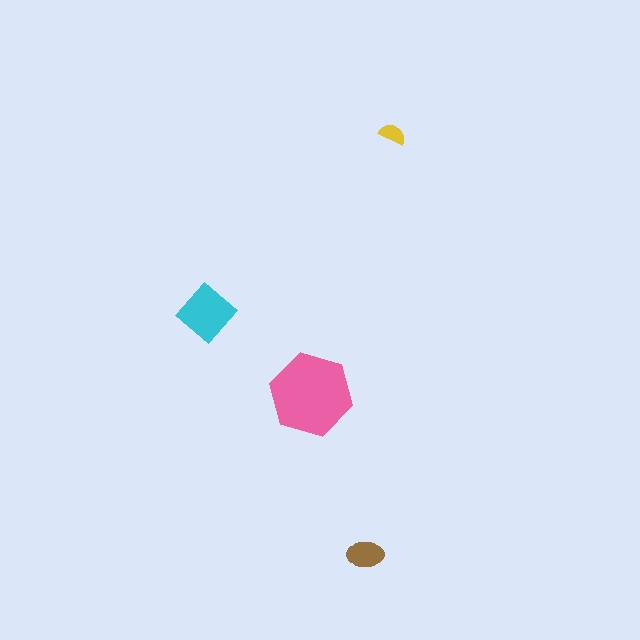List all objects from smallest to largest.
The yellow semicircle, the brown ellipse, the cyan diamond, the pink hexagon.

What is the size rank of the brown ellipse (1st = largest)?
3rd.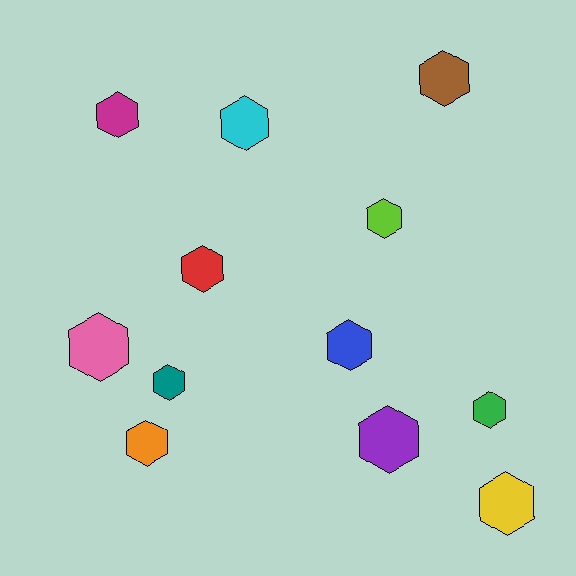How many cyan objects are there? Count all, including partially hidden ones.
There is 1 cyan object.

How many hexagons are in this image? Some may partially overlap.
There are 12 hexagons.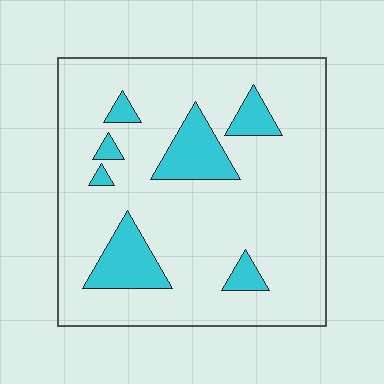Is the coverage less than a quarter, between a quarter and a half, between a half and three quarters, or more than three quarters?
Less than a quarter.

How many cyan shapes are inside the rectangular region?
7.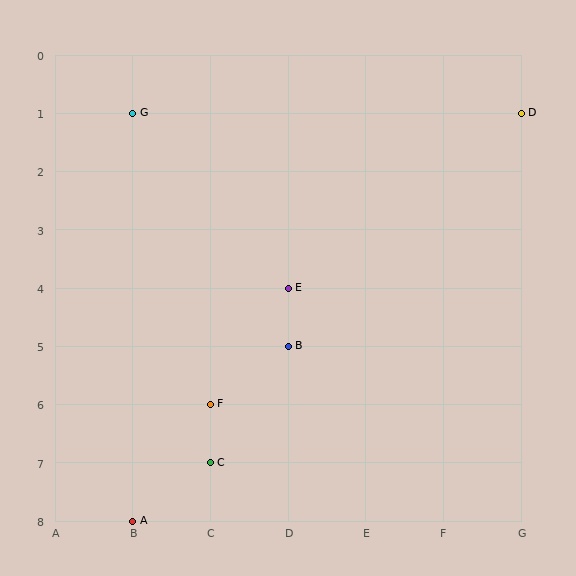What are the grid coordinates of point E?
Point E is at grid coordinates (D, 4).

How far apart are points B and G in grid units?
Points B and G are 2 columns and 4 rows apart (about 4.5 grid units diagonally).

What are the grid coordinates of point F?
Point F is at grid coordinates (C, 6).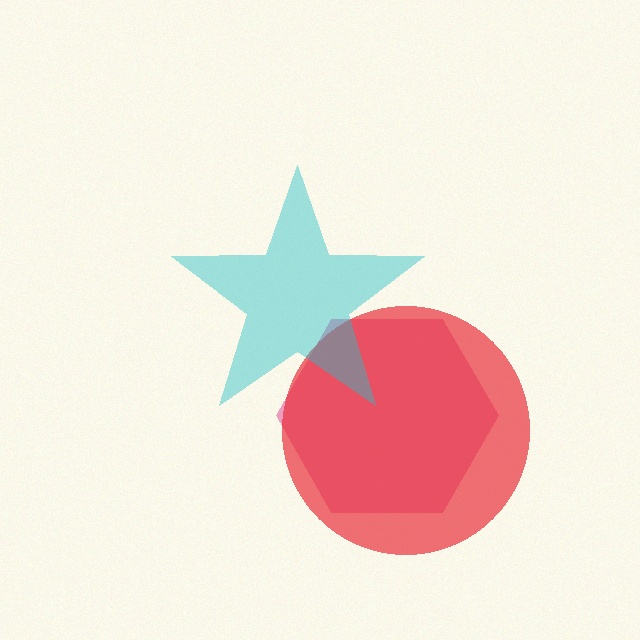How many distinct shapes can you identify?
There are 3 distinct shapes: a pink hexagon, a red circle, a cyan star.